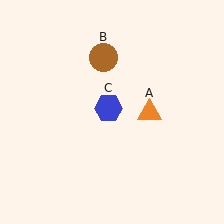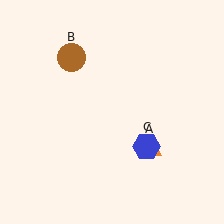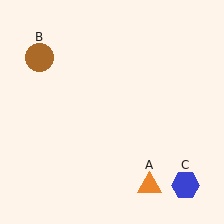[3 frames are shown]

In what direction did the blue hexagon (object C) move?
The blue hexagon (object C) moved down and to the right.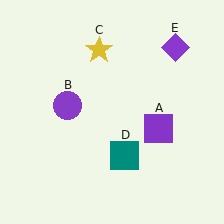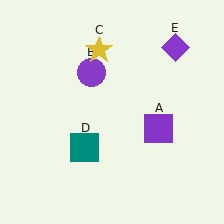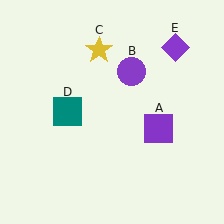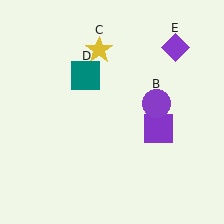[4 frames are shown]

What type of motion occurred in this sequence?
The purple circle (object B), teal square (object D) rotated clockwise around the center of the scene.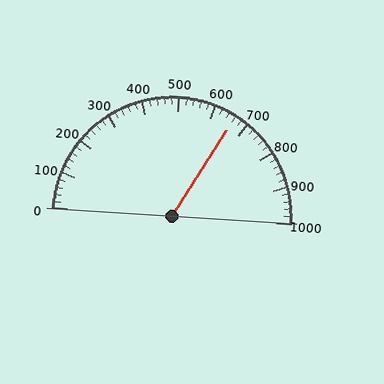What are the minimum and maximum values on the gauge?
The gauge ranges from 0 to 1000.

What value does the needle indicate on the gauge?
The needle indicates approximately 660.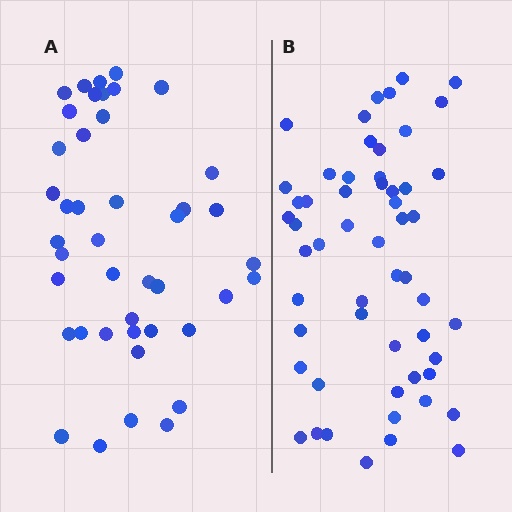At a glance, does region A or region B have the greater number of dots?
Region B (the right region) has more dots.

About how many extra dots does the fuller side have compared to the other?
Region B has roughly 12 or so more dots than region A.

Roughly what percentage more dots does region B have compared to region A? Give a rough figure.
About 30% more.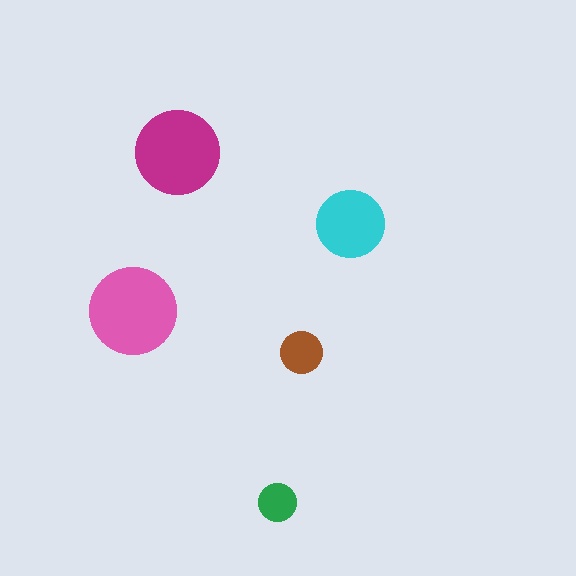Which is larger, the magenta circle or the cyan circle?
The magenta one.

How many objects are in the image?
There are 5 objects in the image.